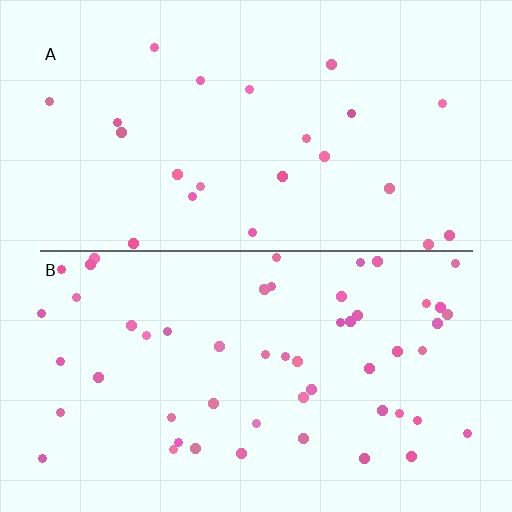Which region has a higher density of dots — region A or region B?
B (the bottom).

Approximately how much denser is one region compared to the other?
Approximately 2.4× — region B over region A.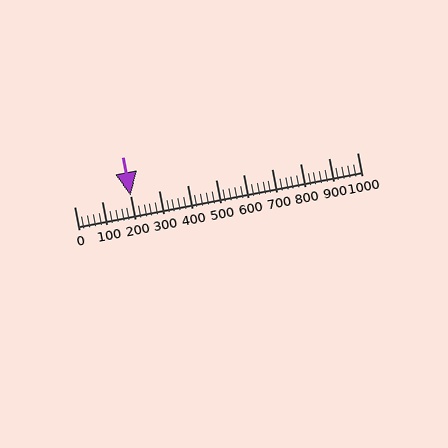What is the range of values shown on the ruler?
The ruler shows values from 0 to 1000.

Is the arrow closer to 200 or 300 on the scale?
The arrow is closer to 200.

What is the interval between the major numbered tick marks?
The major tick marks are spaced 100 units apart.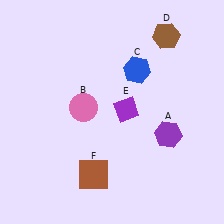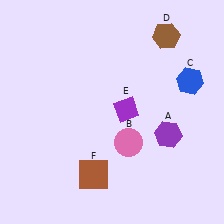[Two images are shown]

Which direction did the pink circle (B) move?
The pink circle (B) moved right.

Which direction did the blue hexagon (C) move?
The blue hexagon (C) moved right.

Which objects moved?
The objects that moved are: the pink circle (B), the blue hexagon (C).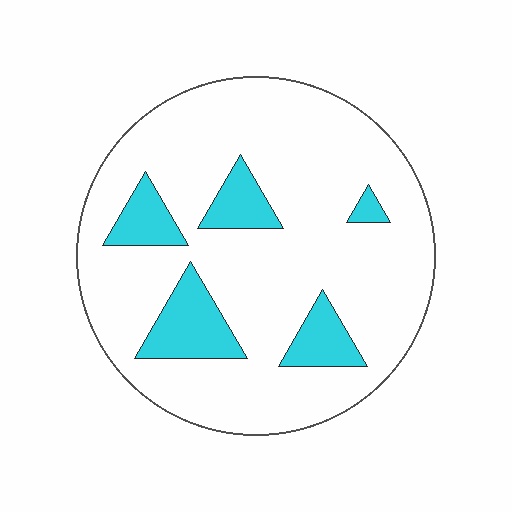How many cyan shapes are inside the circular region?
5.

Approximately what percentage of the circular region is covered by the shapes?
Approximately 15%.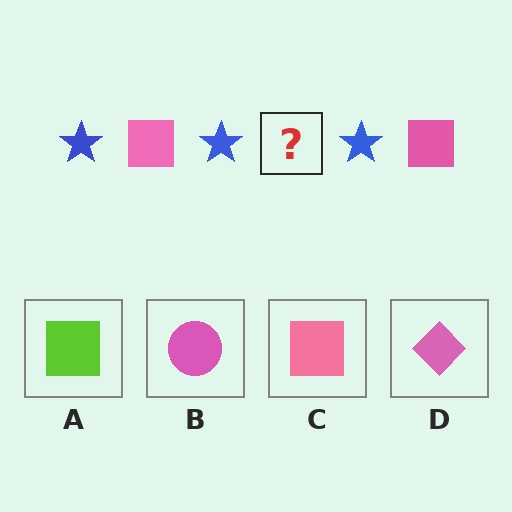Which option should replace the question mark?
Option C.